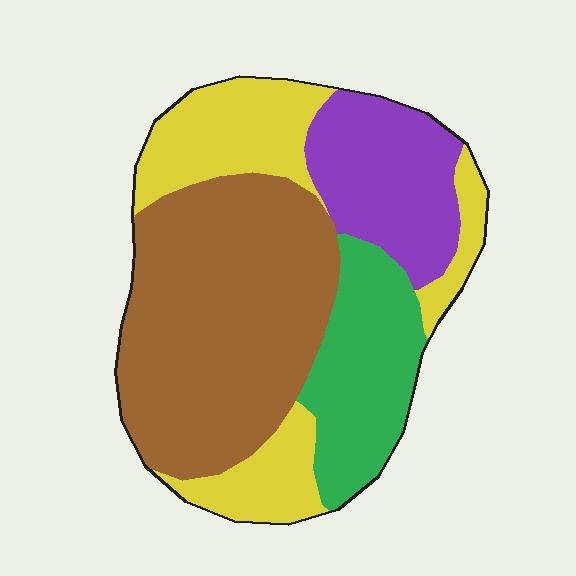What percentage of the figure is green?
Green takes up less than a quarter of the figure.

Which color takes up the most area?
Brown, at roughly 40%.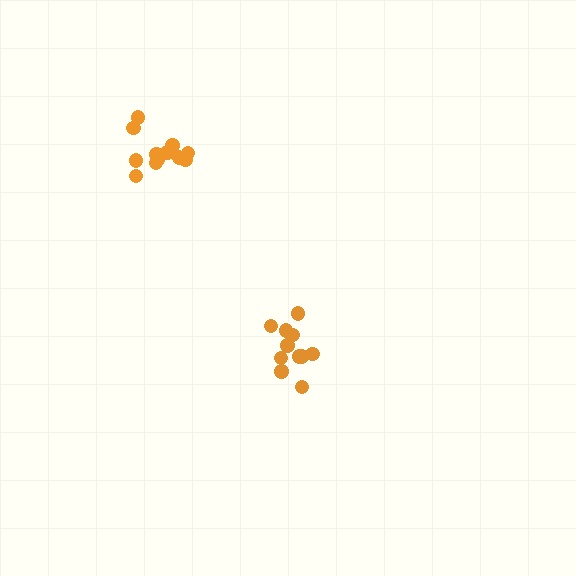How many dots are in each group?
Group 1: 11 dots, Group 2: 12 dots (23 total).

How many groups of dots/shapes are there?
There are 2 groups.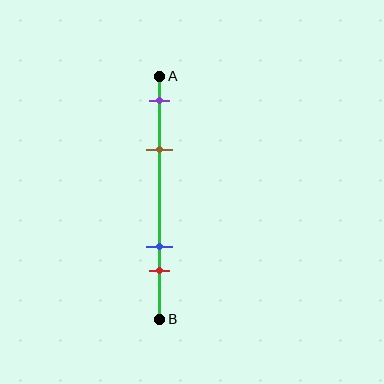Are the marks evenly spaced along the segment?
No, the marks are not evenly spaced.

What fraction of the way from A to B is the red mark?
The red mark is approximately 80% (0.8) of the way from A to B.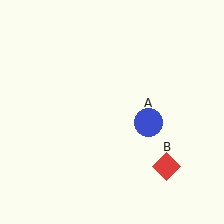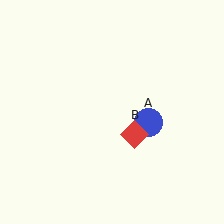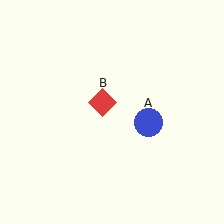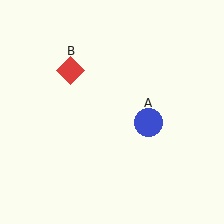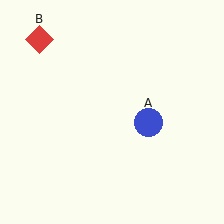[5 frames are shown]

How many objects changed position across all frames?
1 object changed position: red diamond (object B).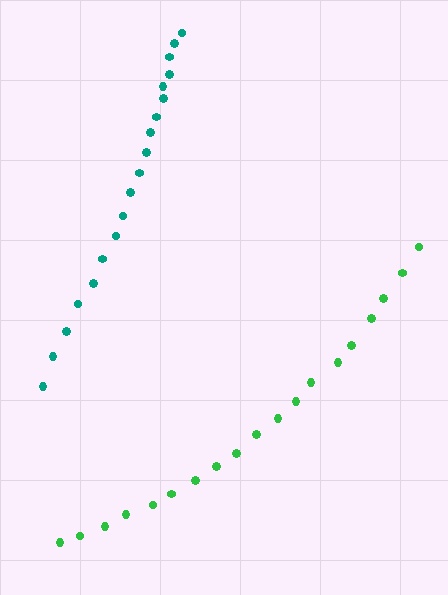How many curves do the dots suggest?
There are 2 distinct paths.